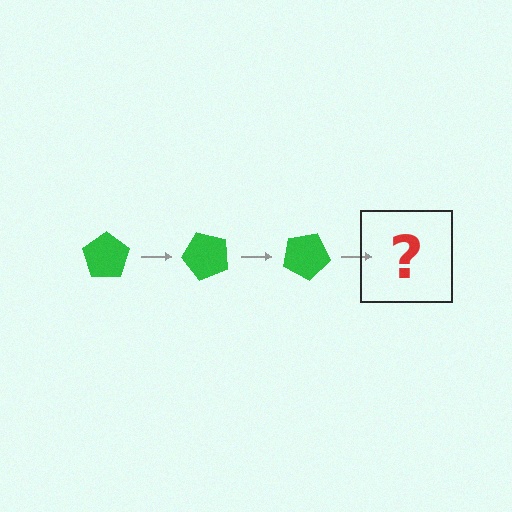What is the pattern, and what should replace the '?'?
The pattern is that the pentagon rotates 50 degrees each step. The '?' should be a green pentagon rotated 150 degrees.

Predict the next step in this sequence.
The next step is a green pentagon rotated 150 degrees.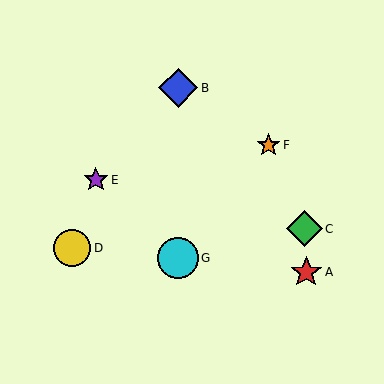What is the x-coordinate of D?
Object D is at x≈72.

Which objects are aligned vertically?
Objects B, G are aligned vertically.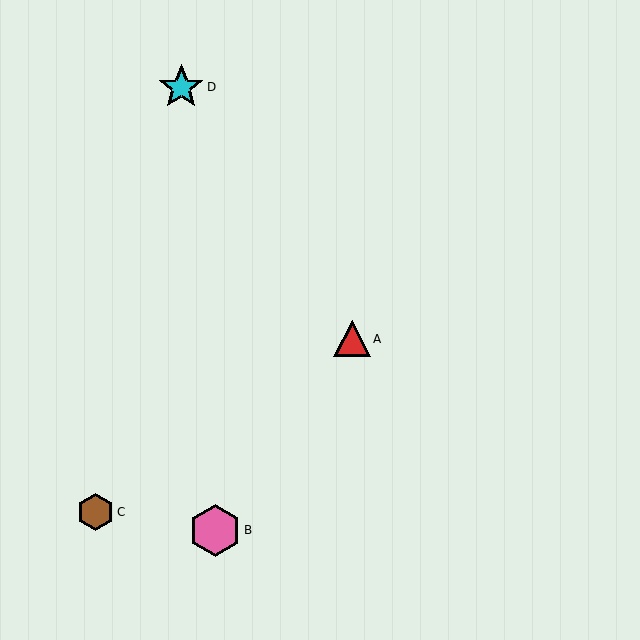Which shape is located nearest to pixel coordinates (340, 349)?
The red triangle (labeled A) at (352, 339) is nearest to that location.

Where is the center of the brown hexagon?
The center of the brown hexagon is at (96, 512).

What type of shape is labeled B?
Shape B is a pink hexagon.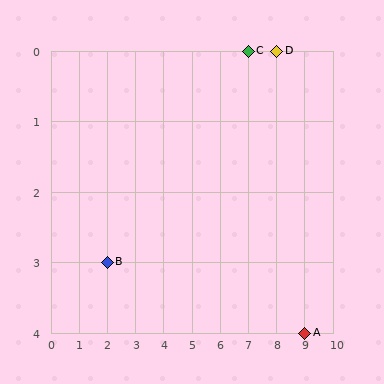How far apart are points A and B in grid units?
Points A and B are 7 columns and 1 row apart (about 7.1 grid units diagonally).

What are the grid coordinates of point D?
Point D is at grid coordinates (8, 0).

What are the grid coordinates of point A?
Point A is at grid coordinates (9, 4).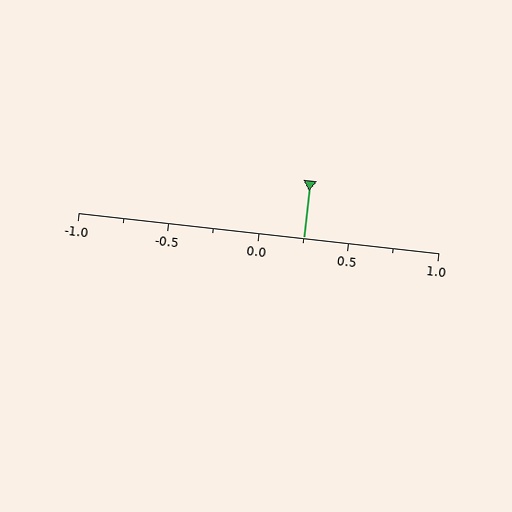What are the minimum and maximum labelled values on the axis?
The axis runs from -1.0 to 1.0.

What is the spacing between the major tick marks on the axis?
The major ticks are spaced 0.5 apart.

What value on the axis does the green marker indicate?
The marker indicates approximately 0.25.